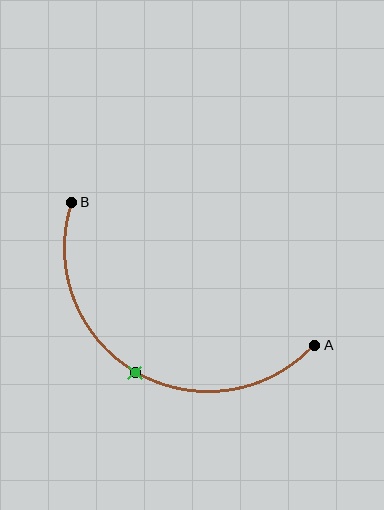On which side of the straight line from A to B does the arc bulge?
The arc bulges below the straight line connecting A and B.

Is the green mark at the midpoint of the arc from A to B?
Yes. The green mark lies on the arc at equal arc-length from both A and B — it is the arc midpoint.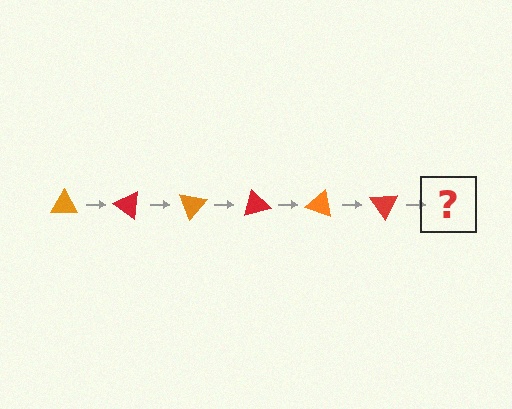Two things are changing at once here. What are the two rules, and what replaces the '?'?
The two rules are that it rotates 35 degrees each step and the color cycles through orange and red. The '?' should be an orange triangle, rotated 210 degrees from the start.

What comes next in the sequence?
The next element should be an orange triangle, rotated 210 degrees from the start.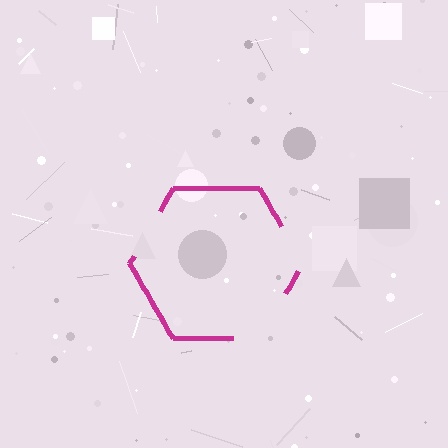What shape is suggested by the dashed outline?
The dashed outline suggests a hexagon.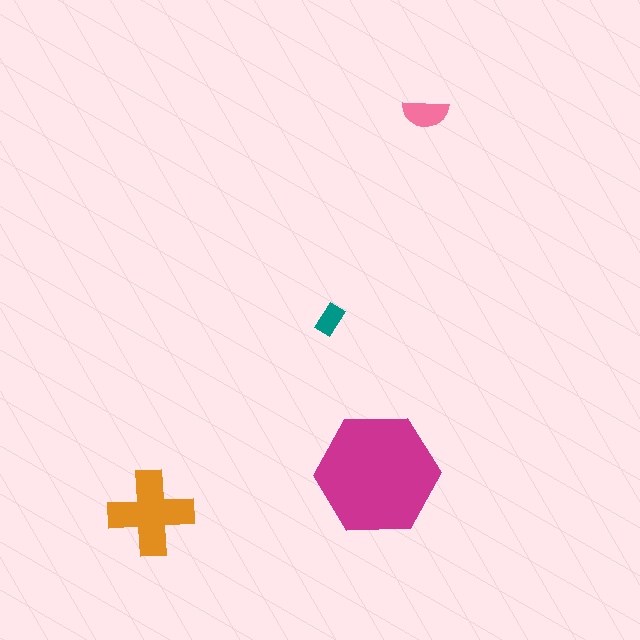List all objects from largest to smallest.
The magenta hexagon, the orange cross, the pink semicircle, the teal rectangle.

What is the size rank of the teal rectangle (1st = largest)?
4th.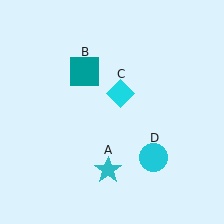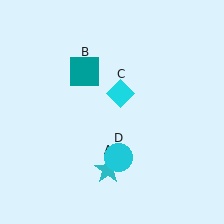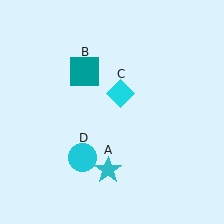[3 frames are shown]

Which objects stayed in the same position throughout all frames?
Cyan star (object A) and teal square (object B) and cyan diamond (object C) remained stationary.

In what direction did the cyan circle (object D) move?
The cyan circle (object D) moved left.